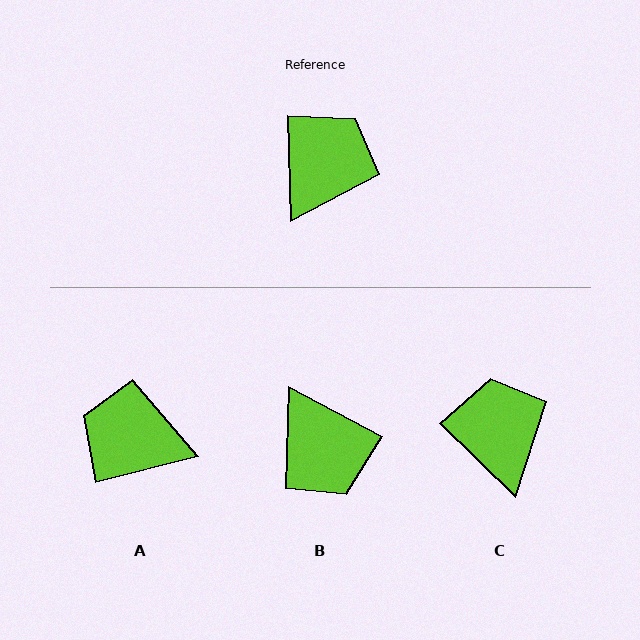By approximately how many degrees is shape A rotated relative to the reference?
Approximately 103 degrees counter-clockwise.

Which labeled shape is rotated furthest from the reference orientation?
B, about 119 degrees away.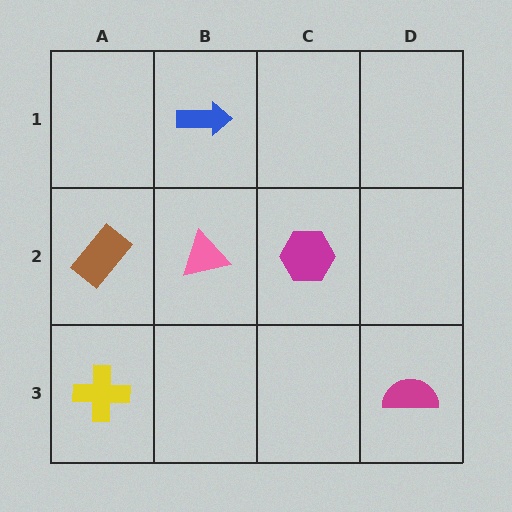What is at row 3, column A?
A yellow cross.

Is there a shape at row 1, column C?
No, that cell is empty.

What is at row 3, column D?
A magenta semicircle.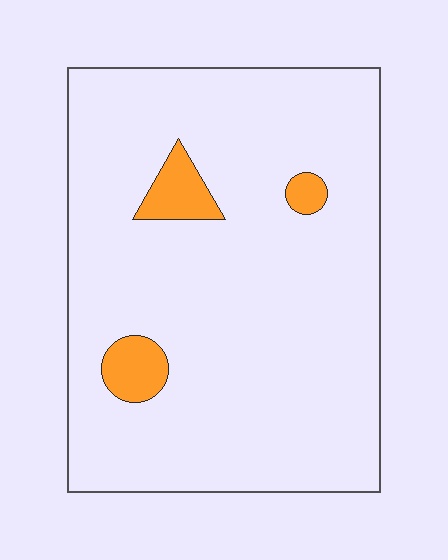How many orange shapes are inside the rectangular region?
3.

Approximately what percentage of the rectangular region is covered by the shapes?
Approximately 5%.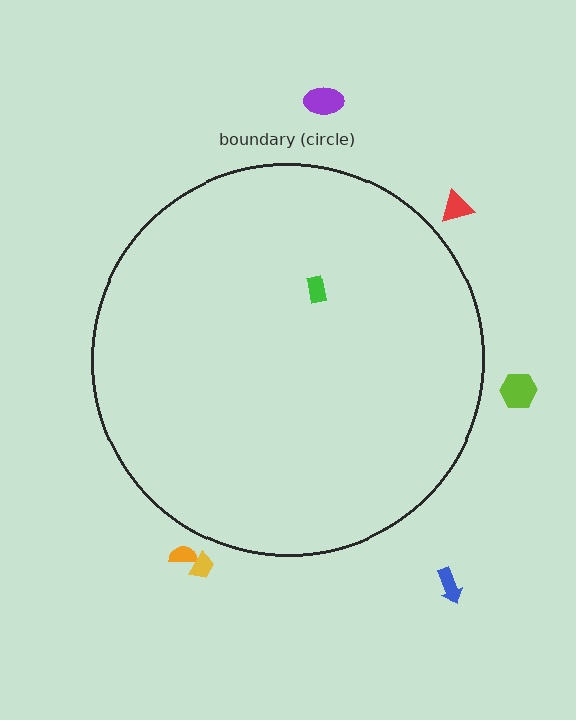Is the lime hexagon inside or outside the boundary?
Outside.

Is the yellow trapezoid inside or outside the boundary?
Outside.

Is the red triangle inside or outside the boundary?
Outside.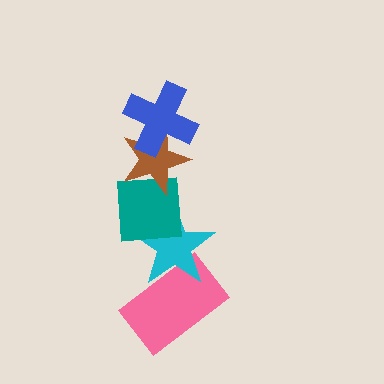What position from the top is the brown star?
The brown star is 2nd from the top.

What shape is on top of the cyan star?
The teal square is on top of the cyan star.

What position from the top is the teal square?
The teal square is 3rd from the top.